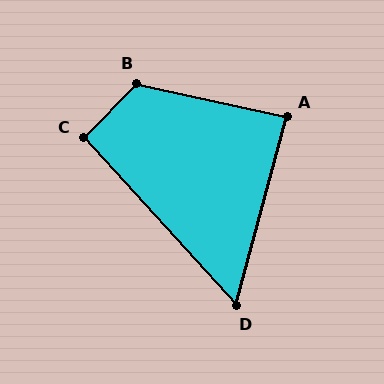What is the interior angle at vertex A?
Approximately 87 degrees (approximately right).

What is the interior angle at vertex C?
Approximately 93 degrees (approximately right).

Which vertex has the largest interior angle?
B, at approximately 122 degrees.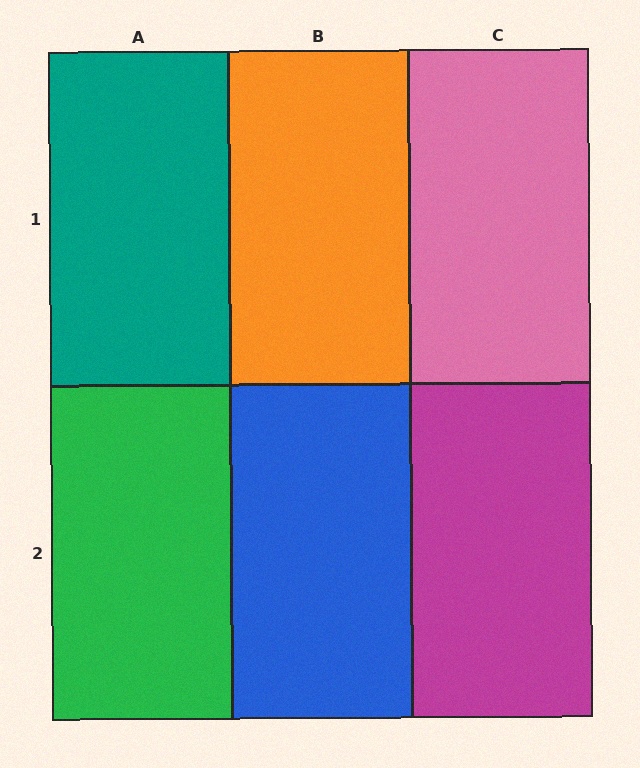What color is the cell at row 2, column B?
Blue.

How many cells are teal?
1 cell is teal.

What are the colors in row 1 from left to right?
Teal, orange, pink.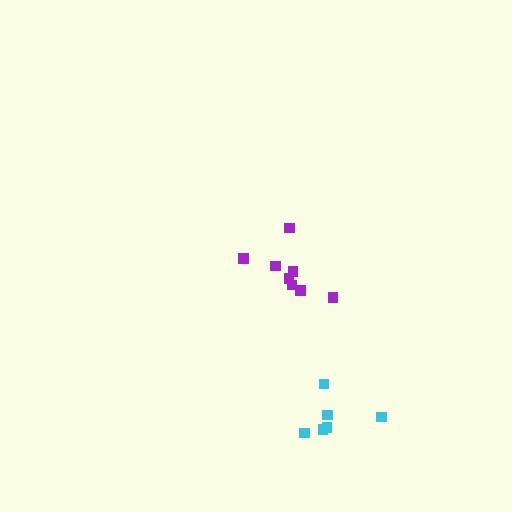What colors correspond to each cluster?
The clusters are colored: cyan, purple.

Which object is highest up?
The purple cluster is topmost.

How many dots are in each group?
Group 1: 6 dots, Group 2: 8 dots (14 total).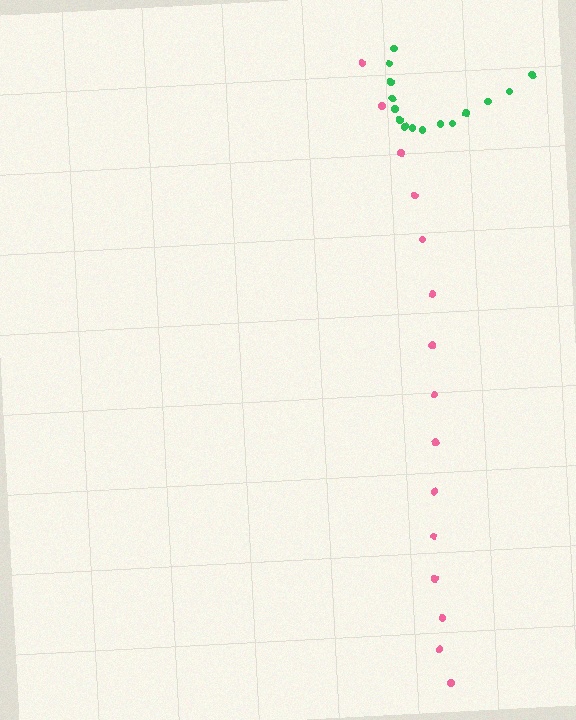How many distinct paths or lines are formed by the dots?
There are 2 distinct paths.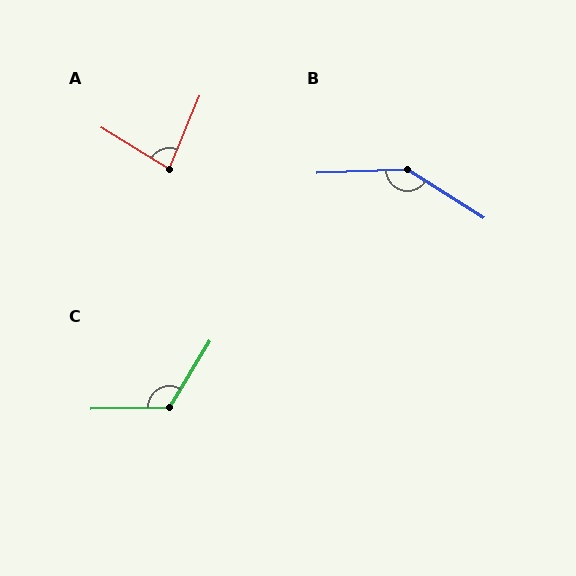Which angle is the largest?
B, at approximately 146 degrees.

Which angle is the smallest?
A, at approximately 80 degrees.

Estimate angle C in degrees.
Approximately 122 degrees.